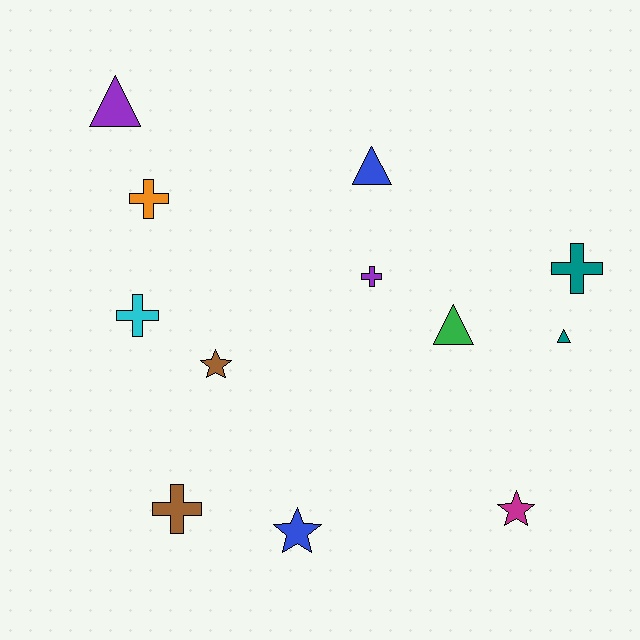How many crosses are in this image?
There are 5 crosses.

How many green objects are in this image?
There is 1 green object.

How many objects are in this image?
There are 12 objects.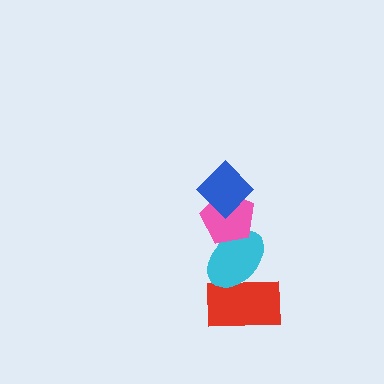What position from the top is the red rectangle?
The red rectangle is 4th from the top.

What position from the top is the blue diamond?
The blue diamond is 1st from the top.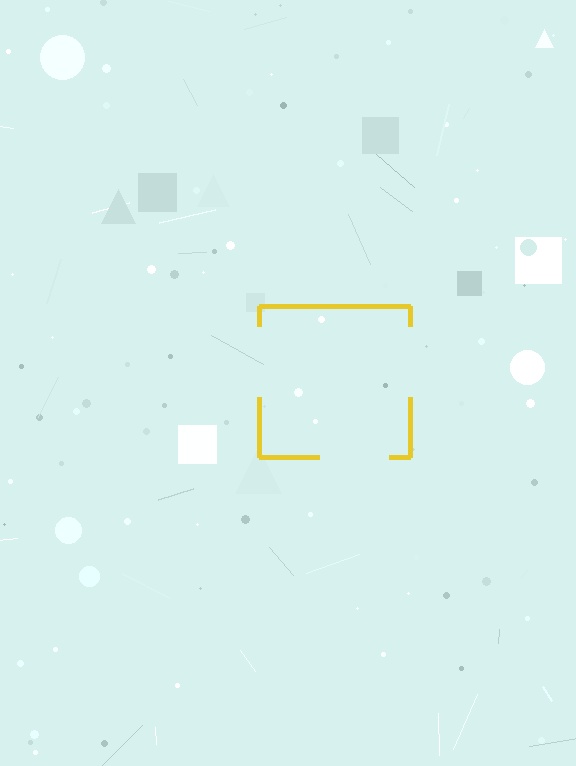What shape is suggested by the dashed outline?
The dashed outline suggests a square.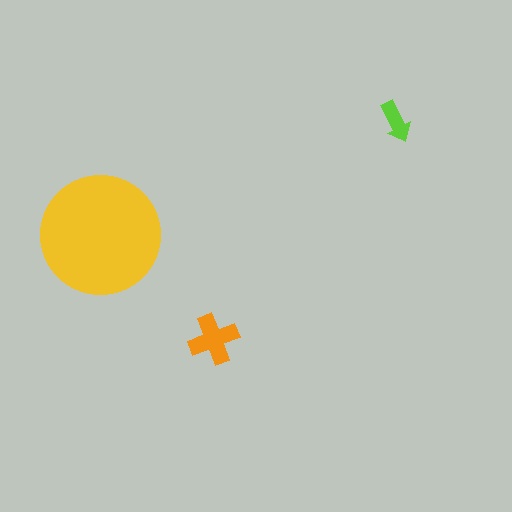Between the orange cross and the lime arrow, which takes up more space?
The orange cross.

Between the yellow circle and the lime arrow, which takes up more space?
The yellow circle.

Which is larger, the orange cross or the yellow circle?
The yellow circle.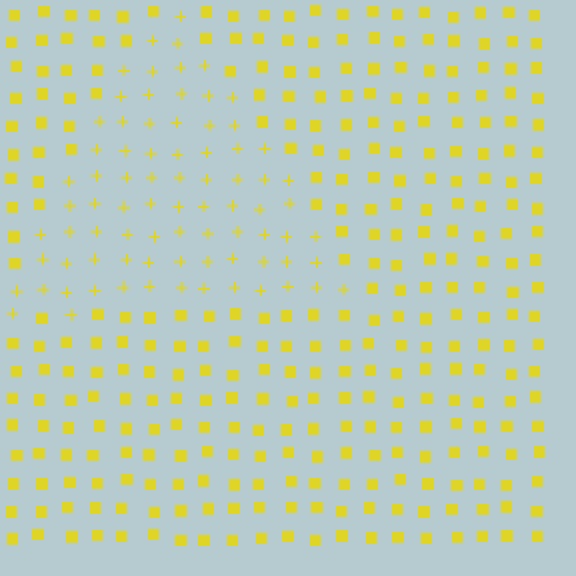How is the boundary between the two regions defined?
The boundary is defined by a change in element shape: plus signs inside vs. squares outside. All elements share the same color and spacing.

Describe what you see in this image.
The image is filled with small yellow elements arranged in a uniform grid. A triangle-shaped region contains plus signs, while the surrounding area contains squares. The boundary is defined purely by the change in element shape.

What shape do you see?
I see a triangle.